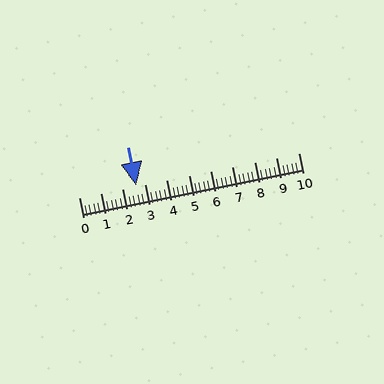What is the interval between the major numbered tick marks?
The major tick marks are spaced 1 units apart.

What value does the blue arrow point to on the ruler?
The blue arrow points to approximately 2.6.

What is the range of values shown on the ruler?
The ruler shows values from 0 to 10.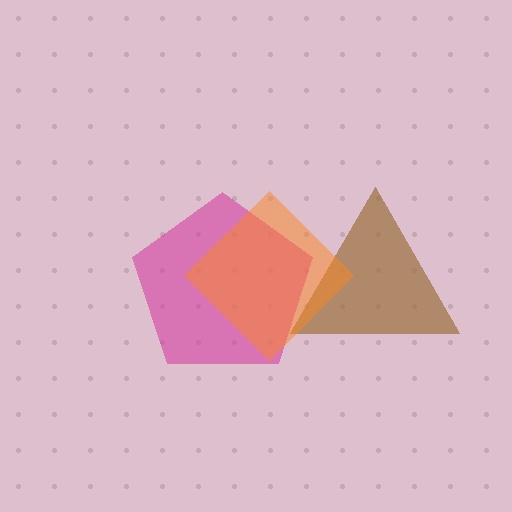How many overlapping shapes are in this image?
There are 3 overlapping shapes in the image.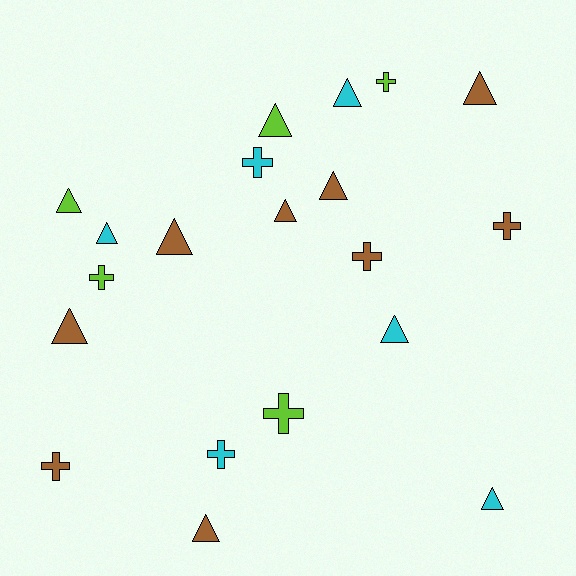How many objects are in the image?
There are 20 objects.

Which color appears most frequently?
Brown, with 9 objects.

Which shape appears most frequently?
Triangle, with 12 objects.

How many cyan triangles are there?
There are 4 cyan triangles.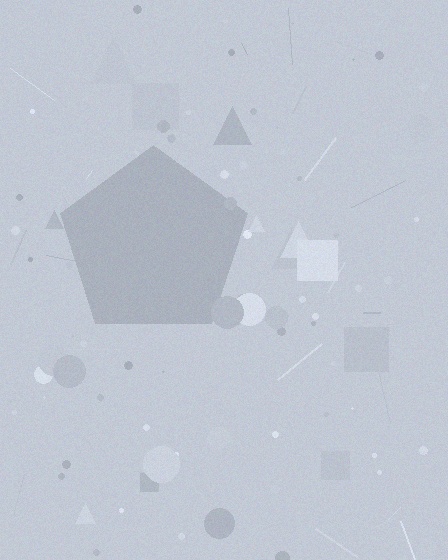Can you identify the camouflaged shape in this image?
The camouflaged shape is a pentagon.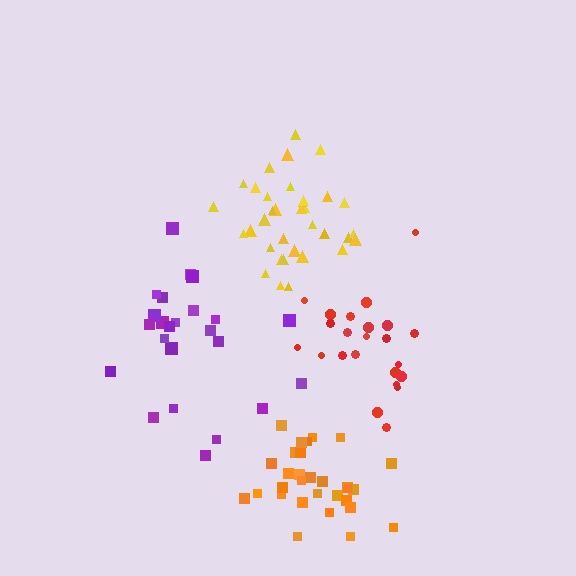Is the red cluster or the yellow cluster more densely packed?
Yellow.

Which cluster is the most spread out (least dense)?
Purple.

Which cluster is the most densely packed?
Orange.